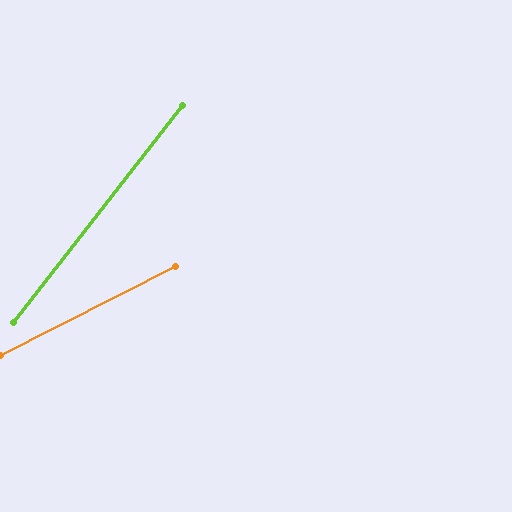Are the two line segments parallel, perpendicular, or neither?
Neither parallel nor perpendicular — they differ by about 25°.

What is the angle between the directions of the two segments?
Approximately 25 degrees.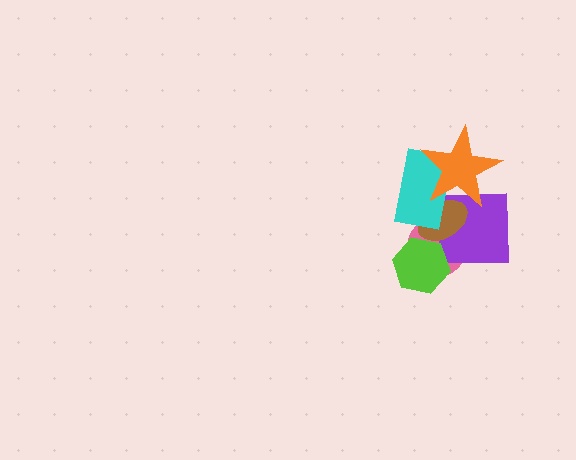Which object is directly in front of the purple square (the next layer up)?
The brown ellipse is directly in front of the purple square.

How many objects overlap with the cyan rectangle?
4 objects overlap with the cyan rectangle.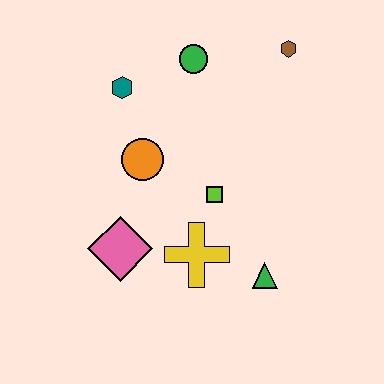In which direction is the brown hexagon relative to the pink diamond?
The brown hexagon is above the pink diamond.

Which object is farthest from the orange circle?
The brown hexagon is farthest from the orange circle.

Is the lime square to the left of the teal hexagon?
No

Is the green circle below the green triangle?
No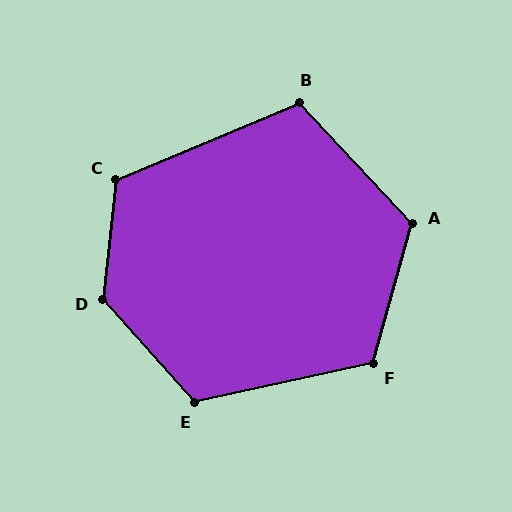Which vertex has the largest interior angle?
D, at approximately 132 degrees.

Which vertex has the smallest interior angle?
B, at approximately 110 degrees.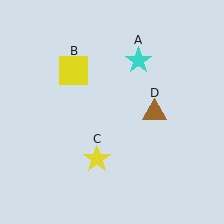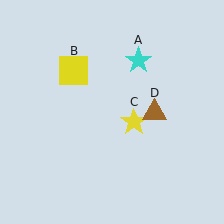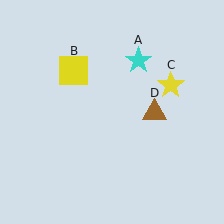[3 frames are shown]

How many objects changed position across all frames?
1 object changed position: yellow star (object C).